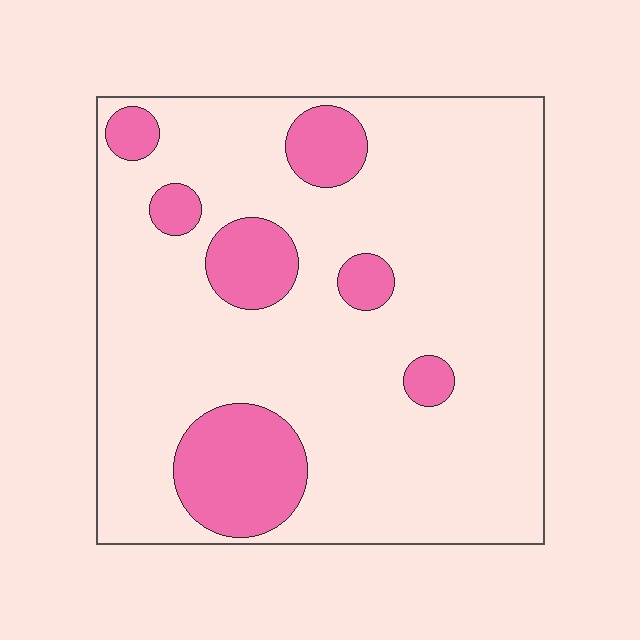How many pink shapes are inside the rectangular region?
7.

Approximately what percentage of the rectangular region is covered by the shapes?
Approximately 20%.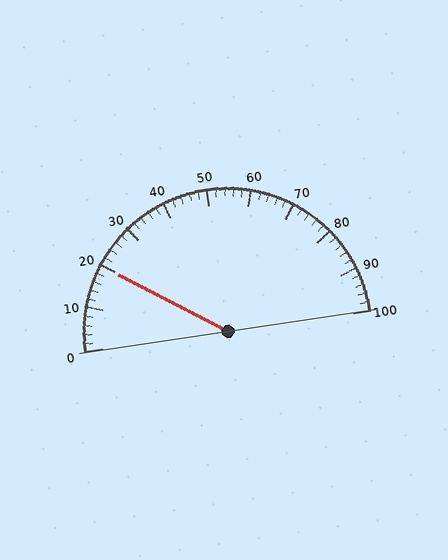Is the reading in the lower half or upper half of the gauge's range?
The reading is in the lower half of the range (0 to 100).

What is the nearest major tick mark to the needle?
The nearest major tick mark is 20.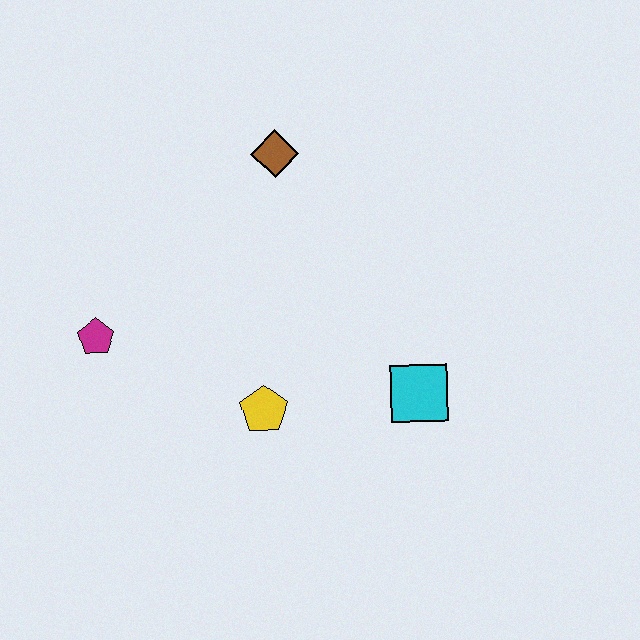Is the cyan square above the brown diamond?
No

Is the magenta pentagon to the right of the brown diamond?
No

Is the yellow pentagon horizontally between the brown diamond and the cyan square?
No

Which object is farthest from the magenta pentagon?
The cyan square is farthest from the magenta pentagon.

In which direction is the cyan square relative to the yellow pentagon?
The cyan square is to the right of the yellow pentagon.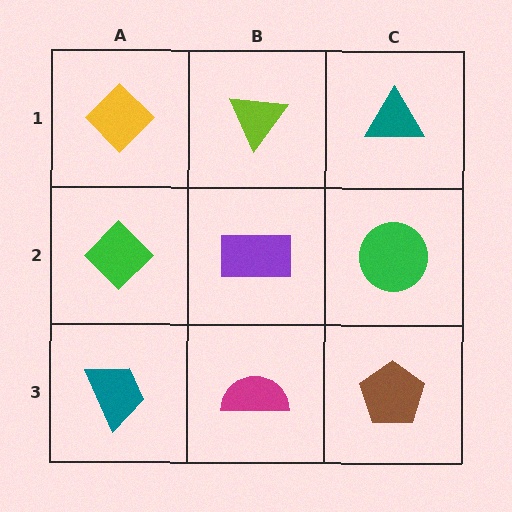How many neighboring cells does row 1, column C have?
2.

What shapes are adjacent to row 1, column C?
A green circle (row 2, column C), a lime triangle (row 1, column B).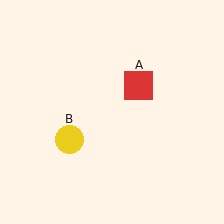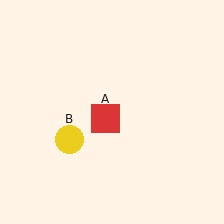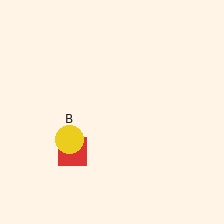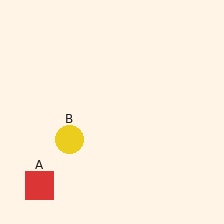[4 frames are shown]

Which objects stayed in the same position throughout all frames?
Yellow circle (object B) remained stationary.